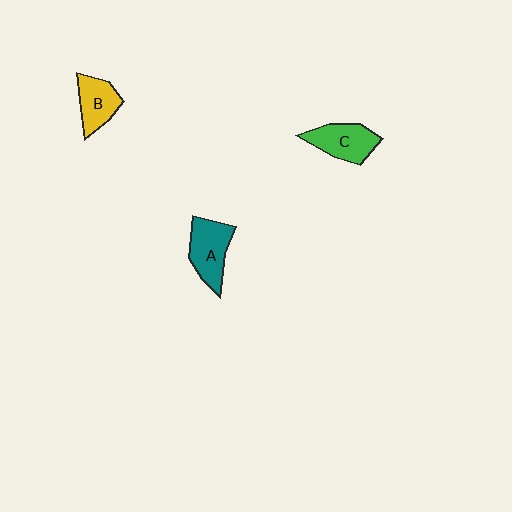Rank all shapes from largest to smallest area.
From largest to smallest: A (teal), C (green), B (yellow).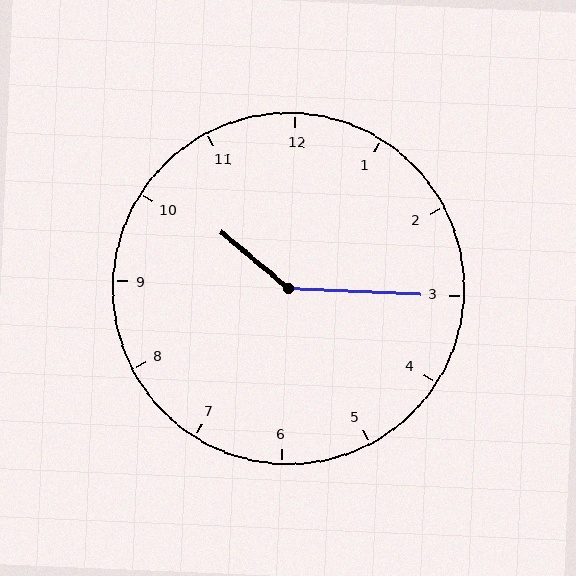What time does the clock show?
10:15.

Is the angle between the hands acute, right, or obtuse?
It is obtuse.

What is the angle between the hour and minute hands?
Approximately 142 degrees.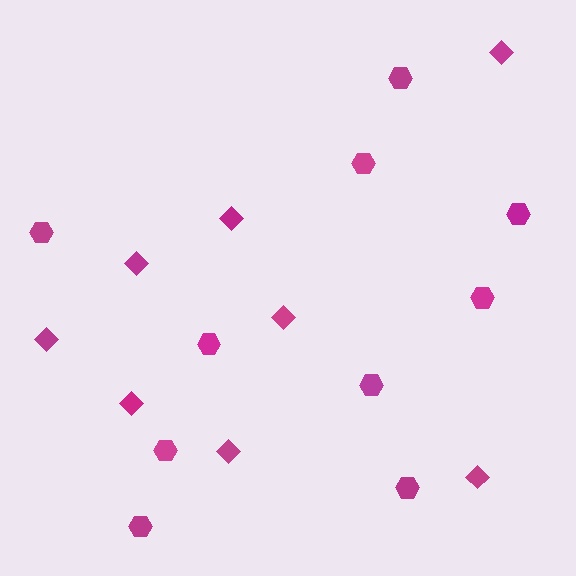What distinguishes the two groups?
There are 2 groups: one group of diamonds (8) and one group of hexagons (10).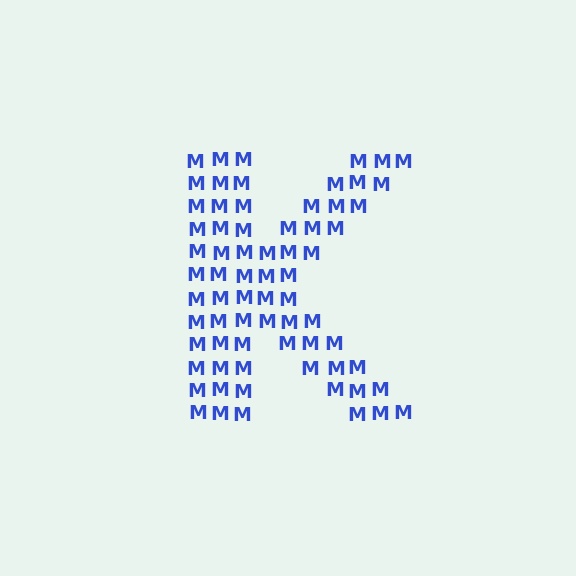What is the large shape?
The large shape is the letter K.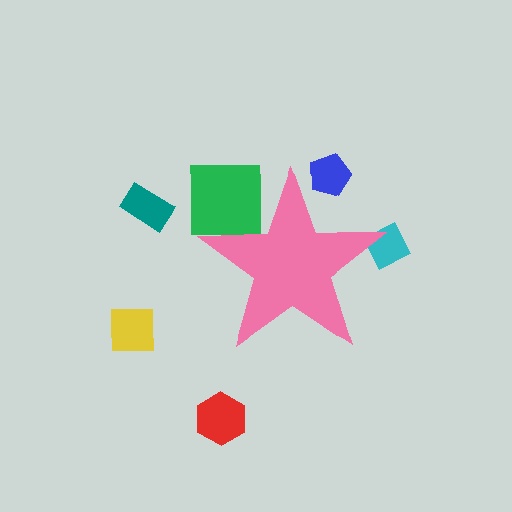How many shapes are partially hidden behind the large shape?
3 shapes are partially hidden.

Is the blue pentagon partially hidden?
Yes, the blue pentagon is partially hidden behind the pink star.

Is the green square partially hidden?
Yes, the green square is partially hidden behind the pink star.